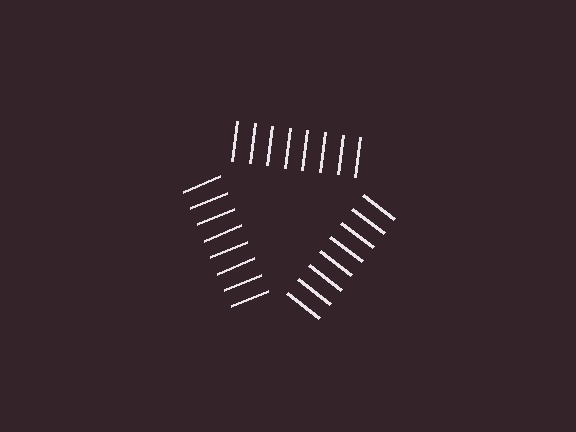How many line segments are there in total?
24 — 8 along each of the 3 edges.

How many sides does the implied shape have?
3 sides — the line-ends trace a triangle.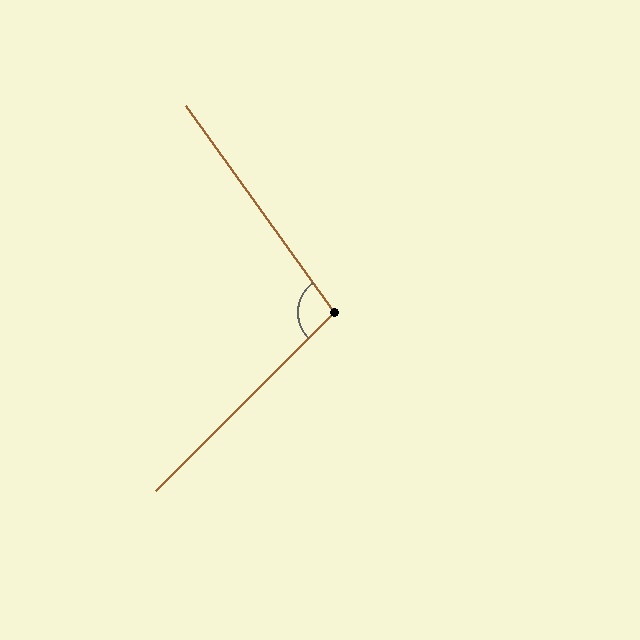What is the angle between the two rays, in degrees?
Approximately 99 degrees.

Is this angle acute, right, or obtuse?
It is obtuse.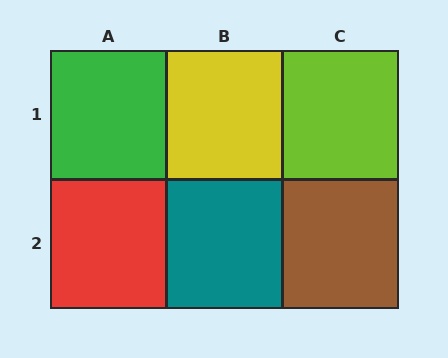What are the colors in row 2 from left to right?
Red, teal, brown.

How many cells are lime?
1 cell is lime.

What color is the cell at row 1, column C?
Lime.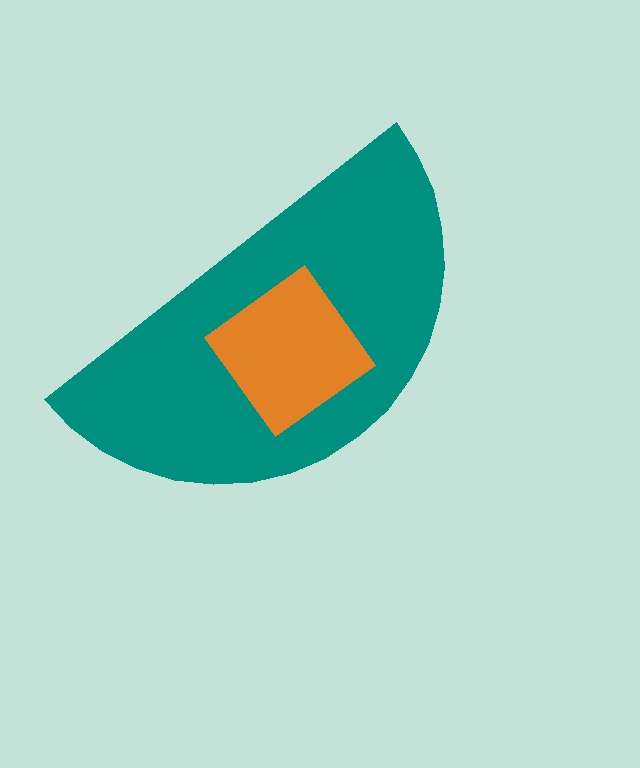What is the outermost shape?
The teal semicircle.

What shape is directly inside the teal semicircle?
The orange diamond.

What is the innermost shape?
The orange diamond.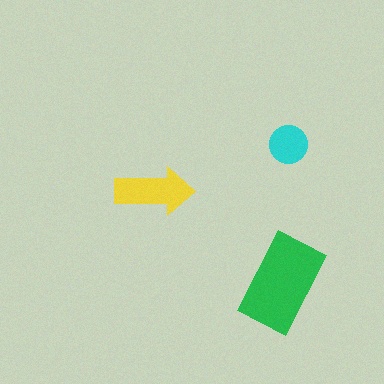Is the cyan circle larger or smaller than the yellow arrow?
Smaller.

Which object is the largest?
The green rectangle.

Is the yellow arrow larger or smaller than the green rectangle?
Smaller.